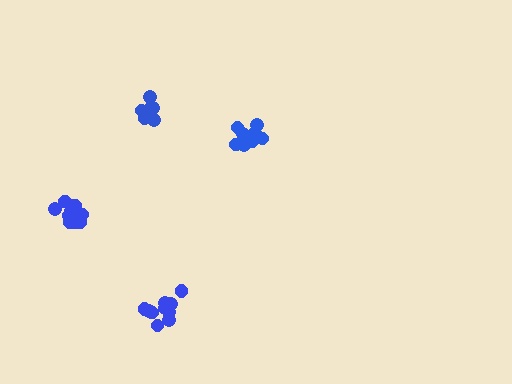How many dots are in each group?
Group 1: 11 dots, Group 2: 7 dots, Group 3: 10 dots, Group 4: 10 dots (38 total).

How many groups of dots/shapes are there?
There are 4 groups.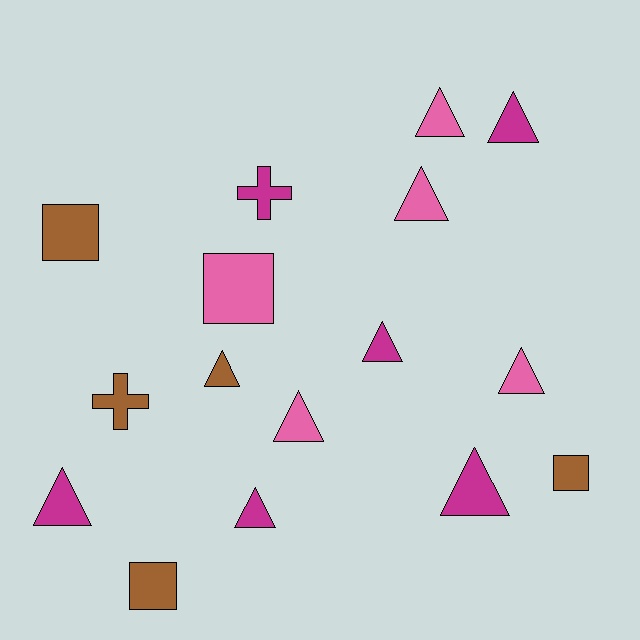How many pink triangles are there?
There are 4 pink triangles.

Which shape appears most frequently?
Triangle, with 10 objects.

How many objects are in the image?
There are 16 objects.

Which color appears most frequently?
Magenta, with 6 objects.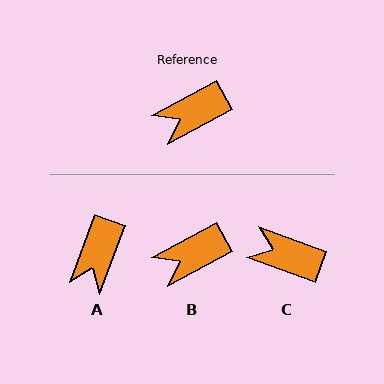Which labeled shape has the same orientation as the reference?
B.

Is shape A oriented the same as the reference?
No, it is off by about 41 degrees.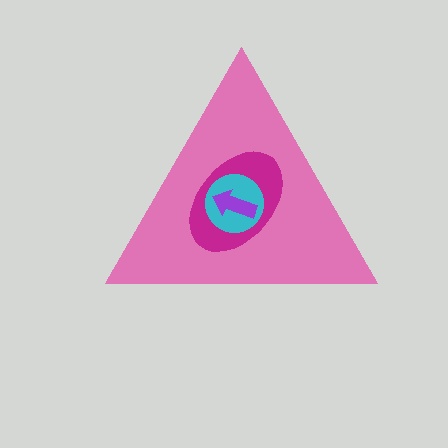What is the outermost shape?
The pink triangle.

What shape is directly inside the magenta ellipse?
The cyan circle.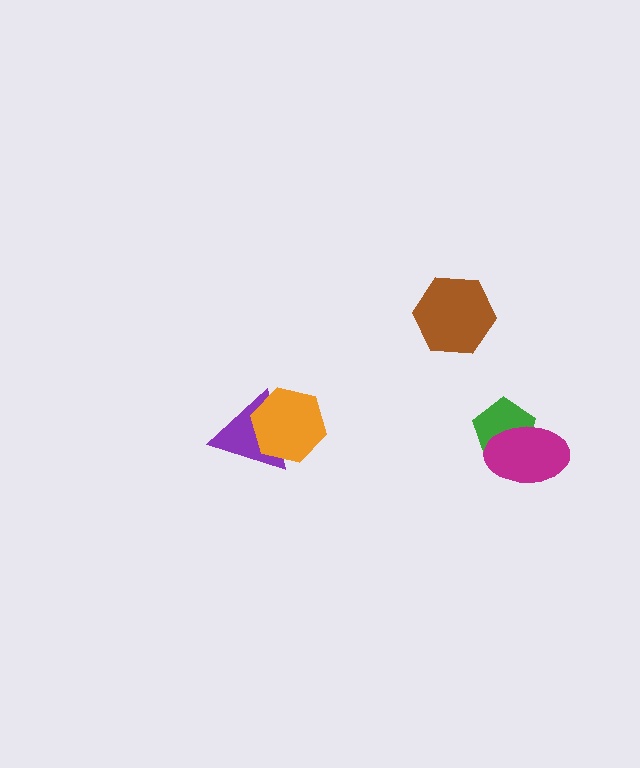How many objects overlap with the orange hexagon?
1 object overlaps with the orange hexagon.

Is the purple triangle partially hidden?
Yes, it is partially covered by another shape.